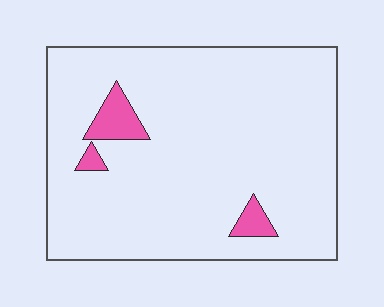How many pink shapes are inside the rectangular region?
3.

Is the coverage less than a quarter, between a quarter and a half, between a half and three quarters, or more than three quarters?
Less than a quarter.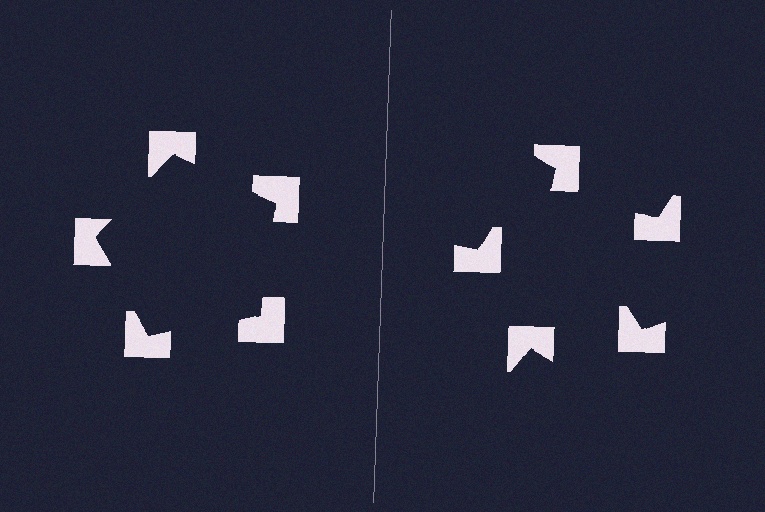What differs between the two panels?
The notched squares are positioned identically on both sides; only the wedge orientations differ. On the left they align to a pentagon; on the right they are misaligned.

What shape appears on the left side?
An illusory pentagon.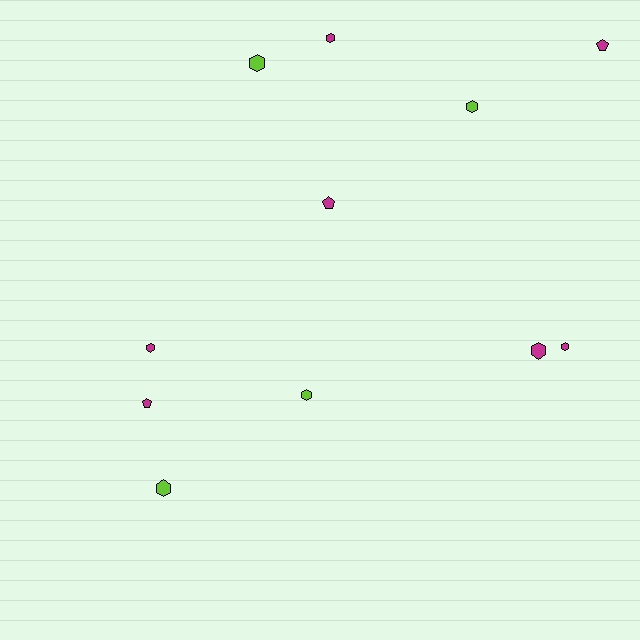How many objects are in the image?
There are 11 objects.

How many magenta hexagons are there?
There are 4 magenta hexagons.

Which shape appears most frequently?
Hexagon, with 8 objects.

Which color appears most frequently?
Magenta, with 7 objects.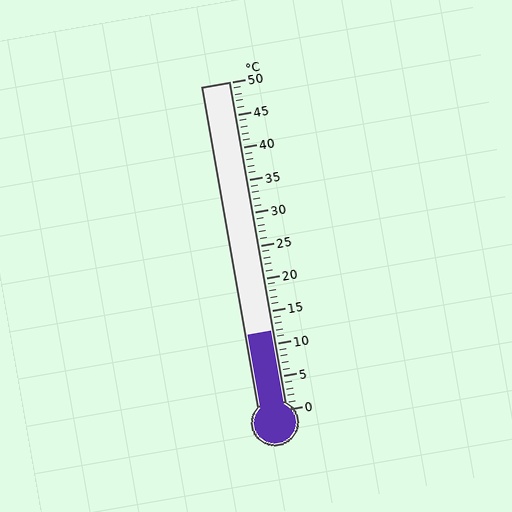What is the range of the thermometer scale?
The thermometer scale ranges from 0°C to 50°C.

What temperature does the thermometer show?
The thermometer shows approximately 12°C.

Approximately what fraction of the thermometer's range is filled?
The thermometer is filled to approximately 25% of its range.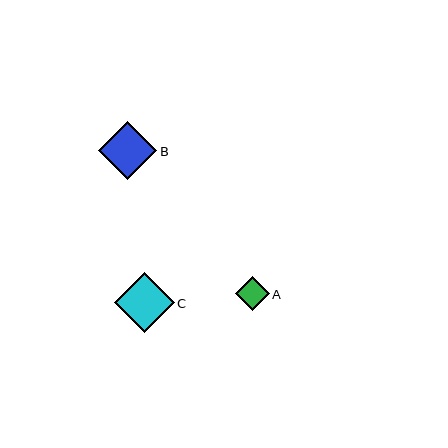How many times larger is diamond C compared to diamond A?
Diamond C is approximately 1.8 times the size of diamond A.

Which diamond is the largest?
Diamond C is the largest with a size of approximately 60 pixels.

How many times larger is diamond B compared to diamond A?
Diamond B is approximately 1.7 times the size of diamond A.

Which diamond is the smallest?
Diamond A is the smallest with a size of approximately 34 pixels.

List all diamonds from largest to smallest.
From largest to smallest: C, B, A.